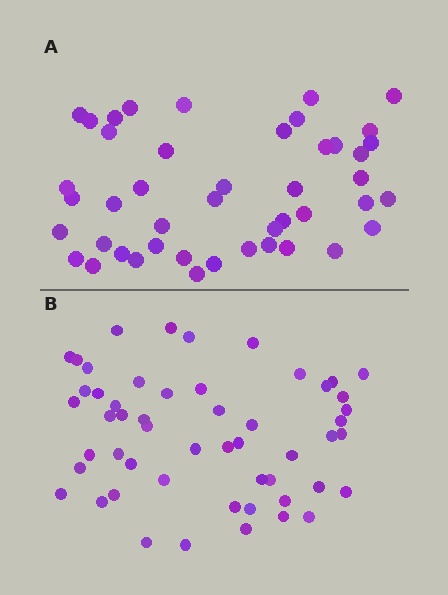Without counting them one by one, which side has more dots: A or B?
Region B (the bottom region) has more dots.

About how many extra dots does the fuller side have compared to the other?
Region B has roughly 8 or so more dots than region A.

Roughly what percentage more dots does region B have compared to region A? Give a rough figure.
About 20% more.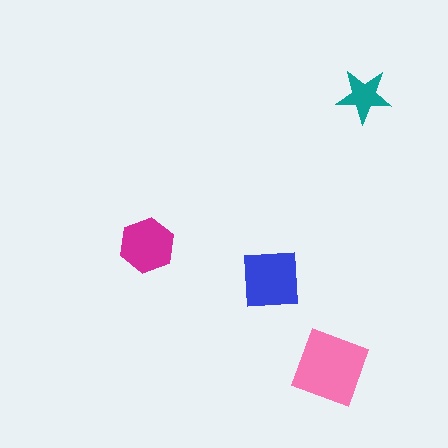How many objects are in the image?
There are 4 objects in the image.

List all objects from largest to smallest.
The pink square, the blue square, the magenta hexagon, the teal star.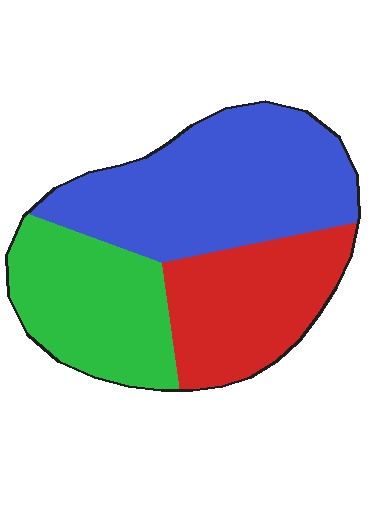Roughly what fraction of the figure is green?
Green takes up about one quarter (1/4) of the figure.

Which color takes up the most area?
Blue, at roughly 45%.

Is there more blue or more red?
Blue.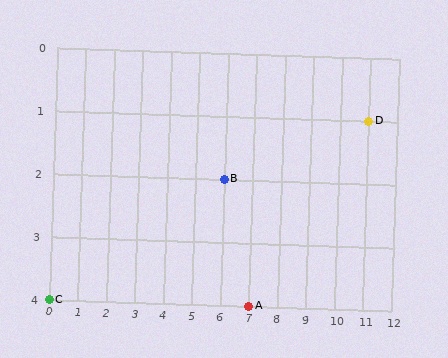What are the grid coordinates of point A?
Point A is at grid coordinates (7, 4).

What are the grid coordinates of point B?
Point B is at grid coordinates (6, 2).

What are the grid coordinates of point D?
Point D is at grid coordinates (11, 1).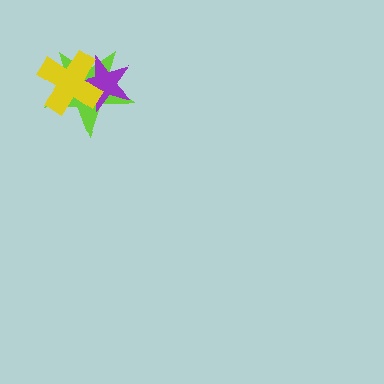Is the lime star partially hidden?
Yes, it is partially covered by another shape.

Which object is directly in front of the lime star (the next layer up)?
The purple star is directly in front of the lime star.